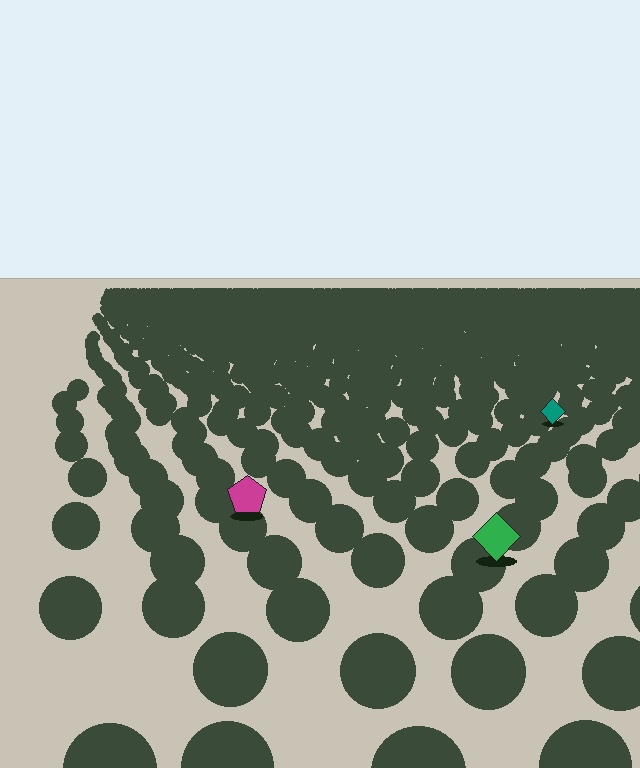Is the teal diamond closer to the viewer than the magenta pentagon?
No. The magenta pentagon is closer — you can tell from the texture gradient: the ground texture is coarser near it.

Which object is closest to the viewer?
The green diamond is closest. The texture marks near it are larger and more spread out.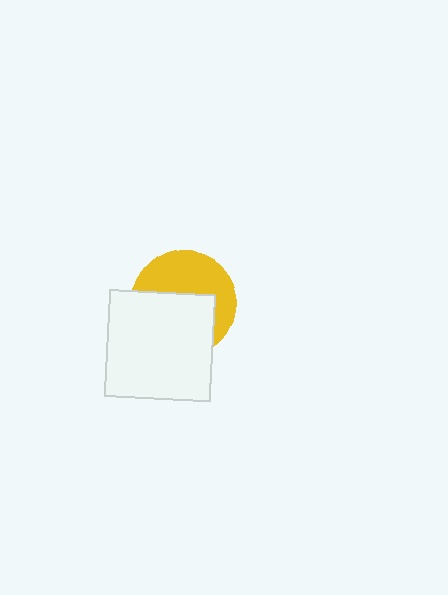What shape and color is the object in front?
The object in front is a white square.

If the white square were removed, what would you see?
You would see the complete yellow circle.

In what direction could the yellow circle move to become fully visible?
The yellow circle could move up. That would shift it out from behind the white square entirely.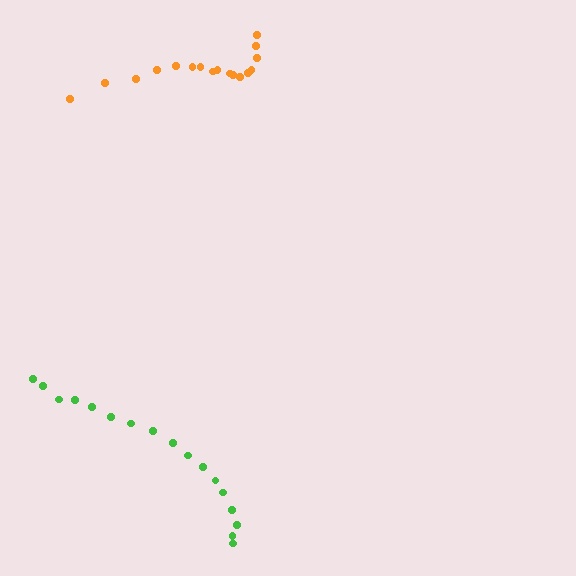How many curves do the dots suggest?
There are 2 distinct paths.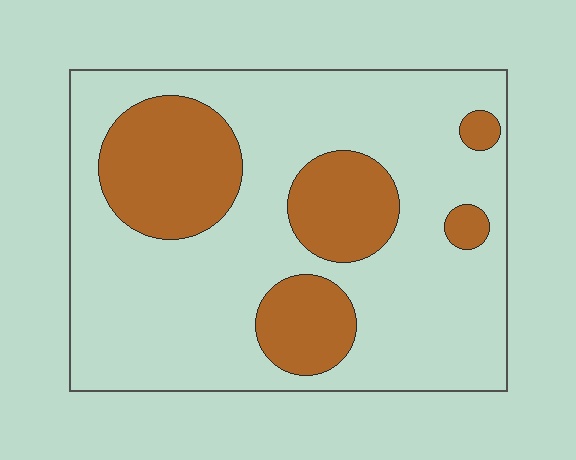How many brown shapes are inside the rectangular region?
5.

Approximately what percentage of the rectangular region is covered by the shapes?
Approximately 25%.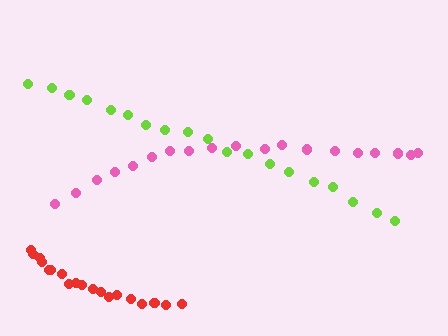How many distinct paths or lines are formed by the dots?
There are 3 distinct paths.